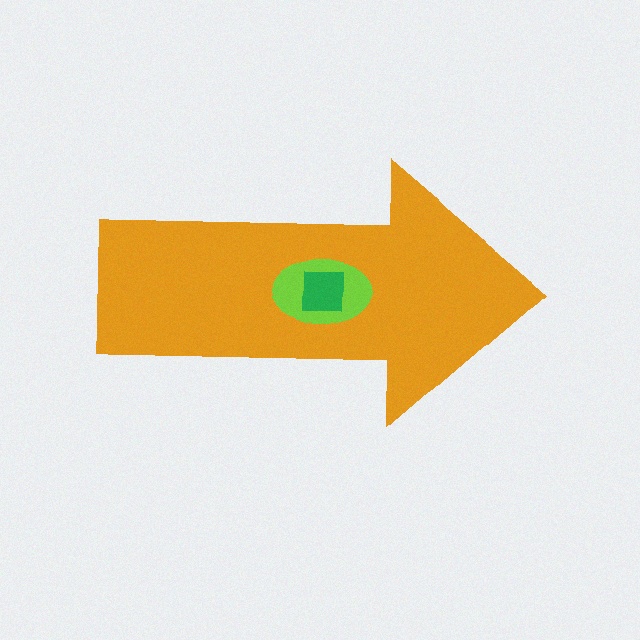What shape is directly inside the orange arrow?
The lime ellipse.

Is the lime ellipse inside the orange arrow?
Yes.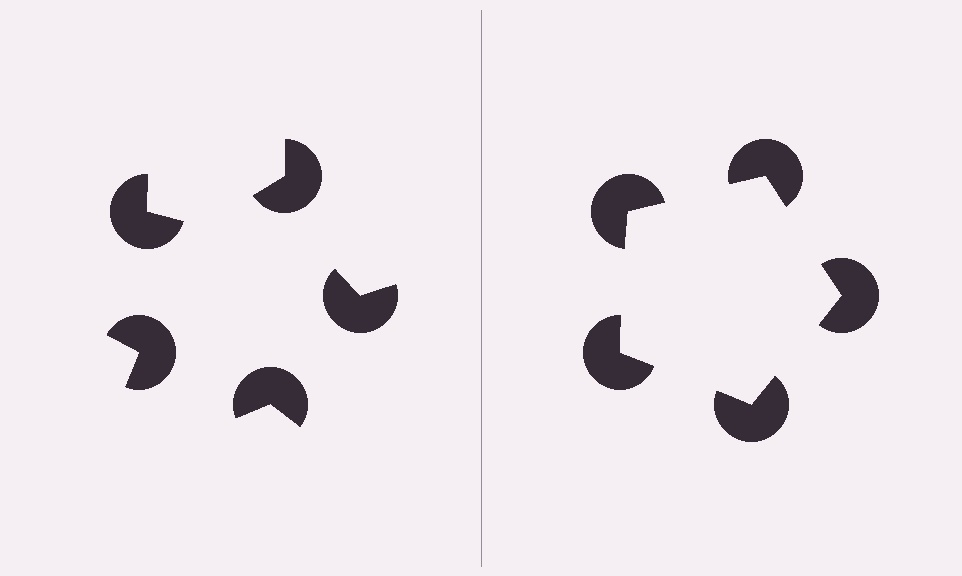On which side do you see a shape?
An illusory pentagon appears on the right side. On the left side the wedge cuts are rotated, so no coherent shape forms.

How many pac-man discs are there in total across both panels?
10 — 5 on each side.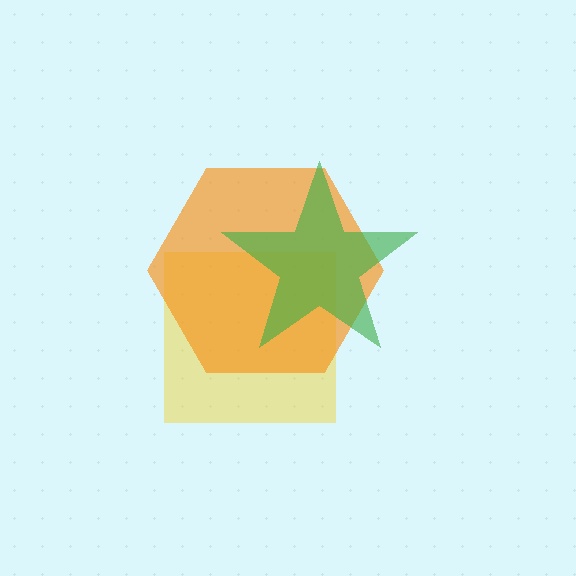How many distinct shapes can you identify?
There are 3 distinct shapes: a yellow square, an orange hexagon, a green star.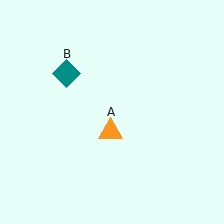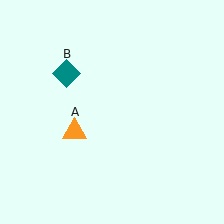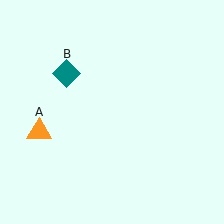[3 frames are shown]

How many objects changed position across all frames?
1 object changed position: orange triangle (object A).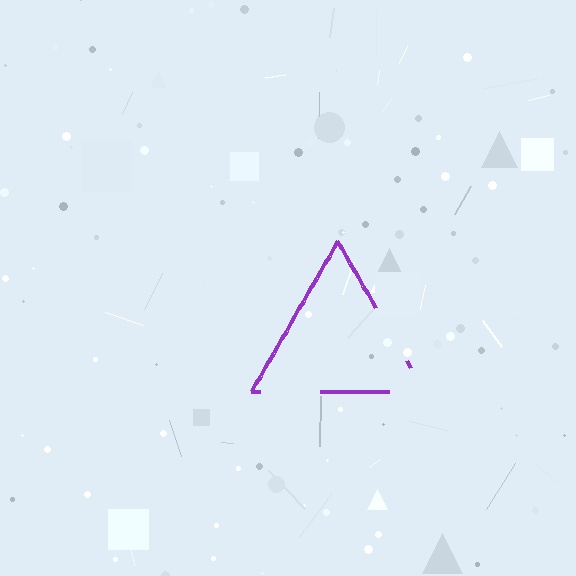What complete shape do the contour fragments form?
The contour fragments form a triangle.